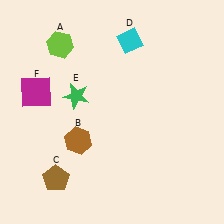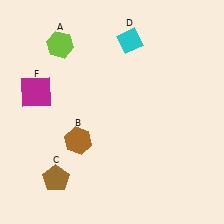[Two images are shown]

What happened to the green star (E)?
The green star (E) was removed in Image 2. It was in the top-left area of Image 1.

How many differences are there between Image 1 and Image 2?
There is 1 difference between the two images.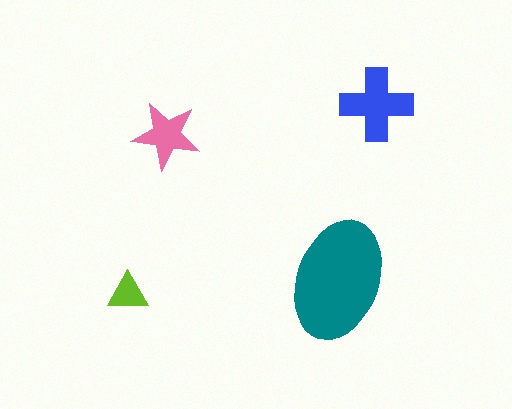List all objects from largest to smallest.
The teal ellipse, the blue cross, the pink star, the lime triangle.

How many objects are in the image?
There are 4 objects in the image.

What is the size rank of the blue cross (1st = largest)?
2nd.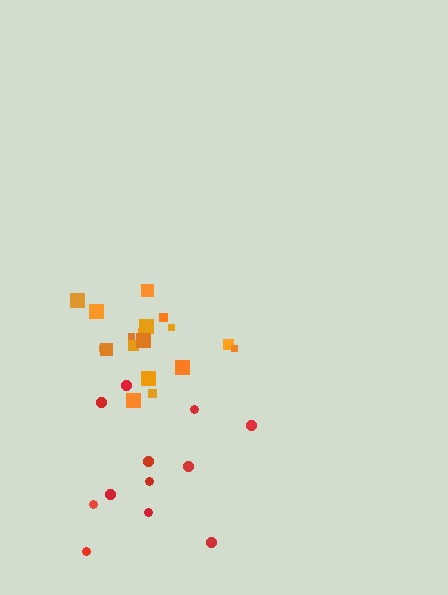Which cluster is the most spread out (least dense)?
Red.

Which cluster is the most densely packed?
Orange.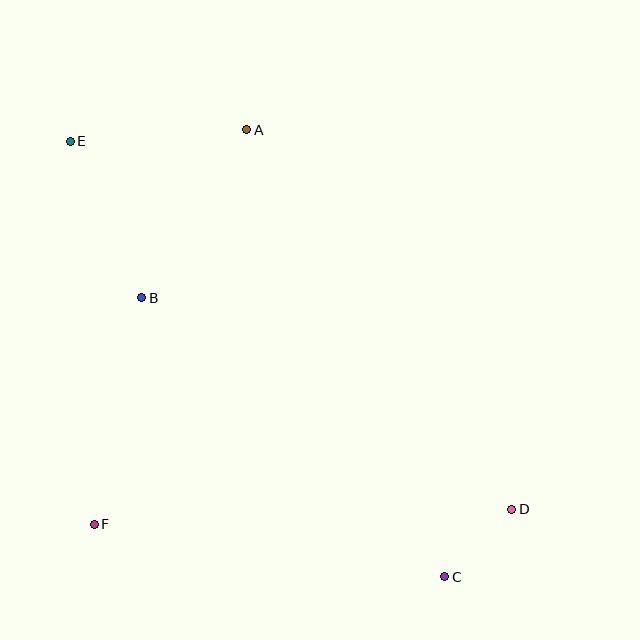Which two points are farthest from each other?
Points D and E are farthest from each other.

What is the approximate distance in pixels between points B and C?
The distance between B and C is approximately 412 pixels.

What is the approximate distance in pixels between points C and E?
The distance between C and E is approximately 574 pixels.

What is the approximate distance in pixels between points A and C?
The distance between A and C is approximately 489 pixels.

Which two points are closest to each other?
Points C and D are closest to each other.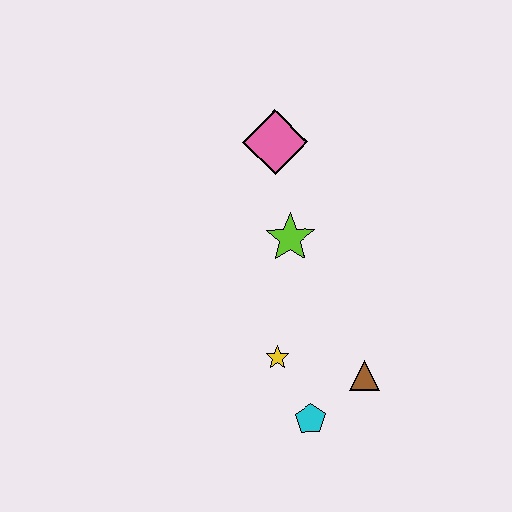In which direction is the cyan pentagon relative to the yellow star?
The cyan pentagon is below the yellow star.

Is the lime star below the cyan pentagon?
No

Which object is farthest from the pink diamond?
The cyan pentagon is farthest from the pink diamond.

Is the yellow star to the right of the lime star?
No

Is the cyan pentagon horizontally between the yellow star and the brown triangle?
Yes